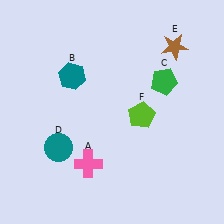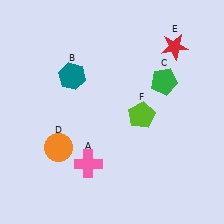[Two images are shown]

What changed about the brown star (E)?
In Image 1, E is brown. In Image 2, it changed to red.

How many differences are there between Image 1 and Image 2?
There are 2 differences between the two images.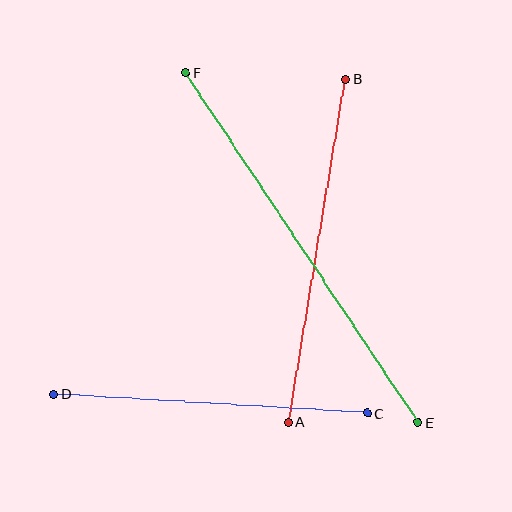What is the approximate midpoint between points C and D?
The midpoint is at approximately (210, 404) pixels.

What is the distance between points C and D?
The distance is approximately 314 pixels.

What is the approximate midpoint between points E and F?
The midpoint is at approximately (302, 247) pixels.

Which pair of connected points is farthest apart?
Points E and F are farthest apart.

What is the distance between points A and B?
The distance is approximately 347 pixels.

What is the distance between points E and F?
The distance is approximately 420 pixels.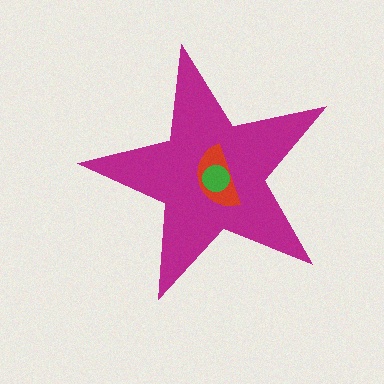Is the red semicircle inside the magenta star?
Yes.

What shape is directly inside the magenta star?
The red semicircle.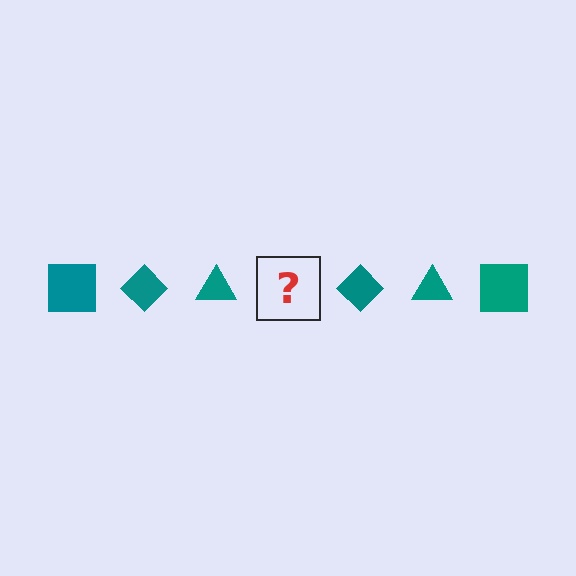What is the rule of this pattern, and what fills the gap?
The rule is that the pattern cycles through square, diamond, triangle shapes in teal. The gap should be filled with a teal square.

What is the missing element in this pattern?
The missing element is a teal square.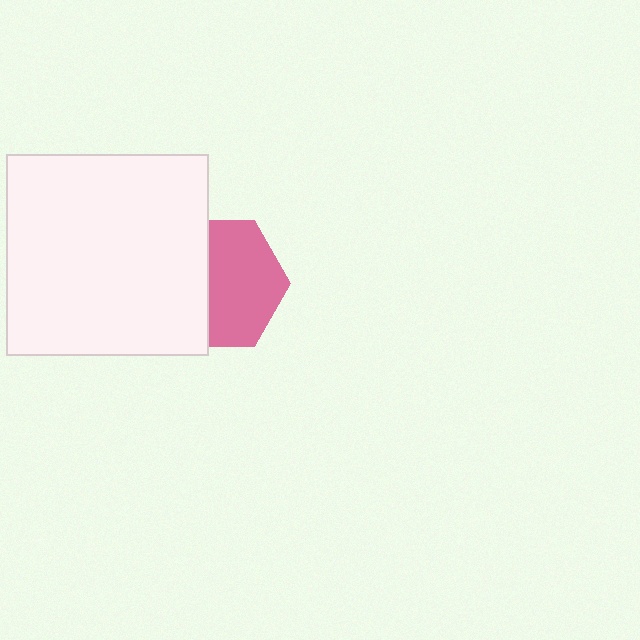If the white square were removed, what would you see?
You would see the complete pink hexagon.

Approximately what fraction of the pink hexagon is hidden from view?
Roughly 42% of the pink hexagon is hidden behind the white square.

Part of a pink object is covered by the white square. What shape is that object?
It is a hexagon.